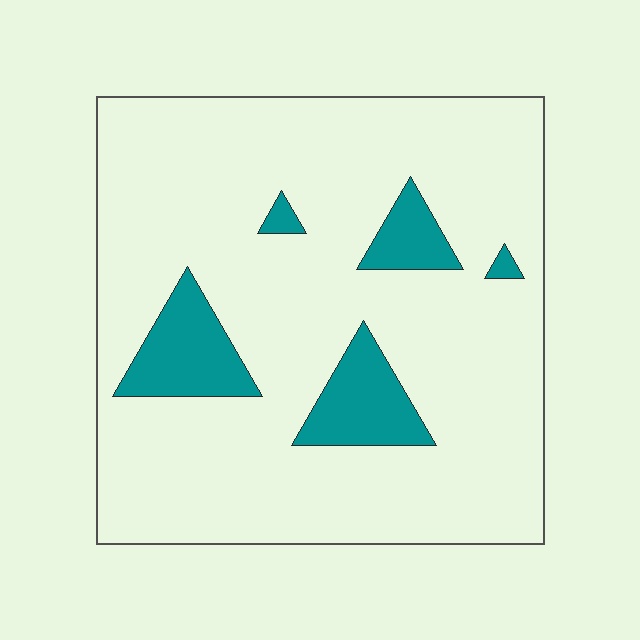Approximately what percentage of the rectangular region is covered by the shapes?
Approximately 15%.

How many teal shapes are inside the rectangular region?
5.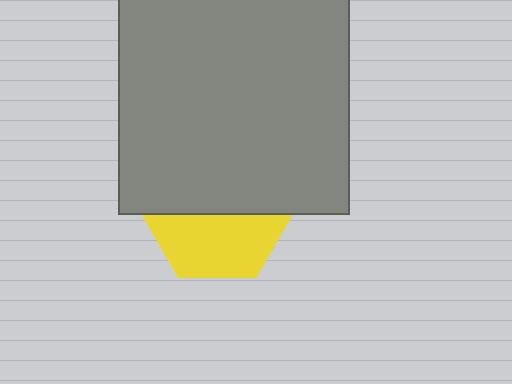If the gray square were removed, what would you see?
You would see the complete yellow hexagon.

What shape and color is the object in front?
The object in front is a gray square.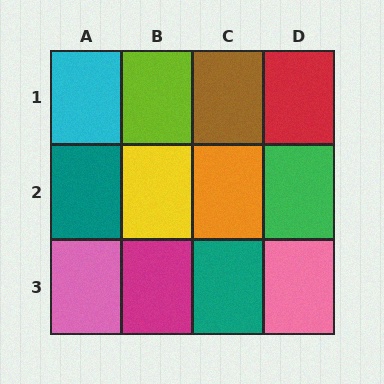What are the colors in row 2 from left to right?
Teal, yellow, orange, green.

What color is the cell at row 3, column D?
Pink.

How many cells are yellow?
1 cell is yellow.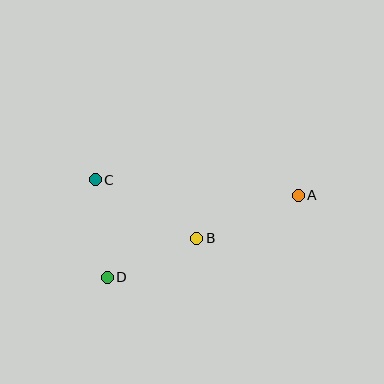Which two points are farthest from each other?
Points A and D are farthest from each other.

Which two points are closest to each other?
Points B and D are closest to each other.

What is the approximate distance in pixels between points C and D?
The distance between C and D is approximately 98 pixels.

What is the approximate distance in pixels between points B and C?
The distance between B and C is approximately 117 pixels.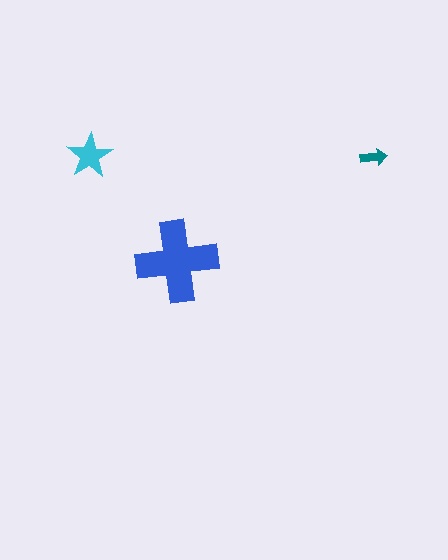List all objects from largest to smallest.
The blue cross, the cyan star, the teal arrow.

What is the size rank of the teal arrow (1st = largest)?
3rd.